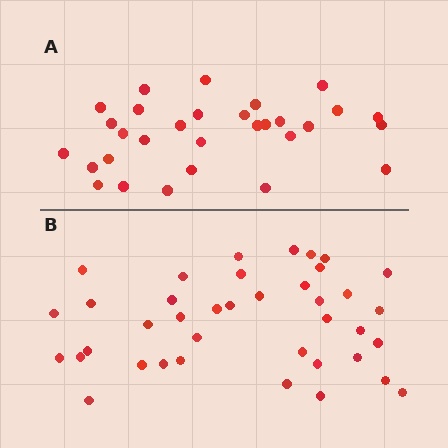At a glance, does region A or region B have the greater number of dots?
Region B (the bottom region) has more dots.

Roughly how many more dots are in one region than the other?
Region B has roughly 8 or so more dots than region A.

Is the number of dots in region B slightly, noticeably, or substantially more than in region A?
Region B has noticeably more, but not dramatically so. The ratio is roughly 1.3 to 1.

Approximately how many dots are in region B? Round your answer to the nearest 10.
About 40 dots. (The exact count is 39, which rounds to 40.)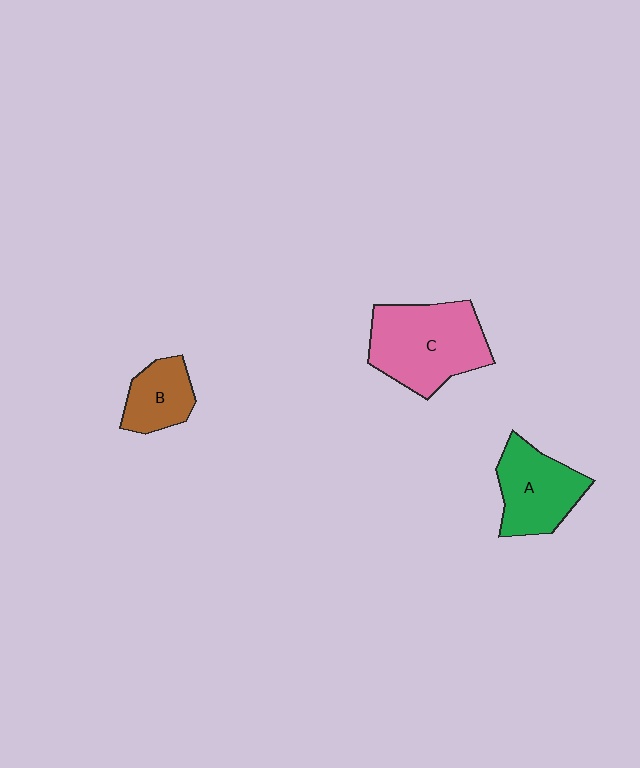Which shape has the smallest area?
Shape B (brown).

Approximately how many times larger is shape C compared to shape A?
Approximately 1.4 times.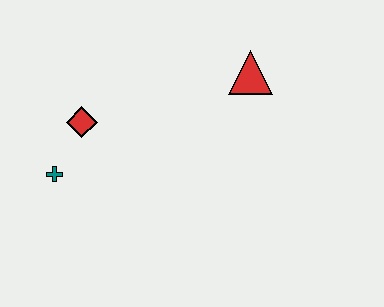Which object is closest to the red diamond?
The teal cross is closest to the red diamond.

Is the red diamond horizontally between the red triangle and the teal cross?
Yes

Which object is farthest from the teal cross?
The red triangle is farthest from the teal cross.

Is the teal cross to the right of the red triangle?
No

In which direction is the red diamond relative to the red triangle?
The red diamond is to the left of the red triangle.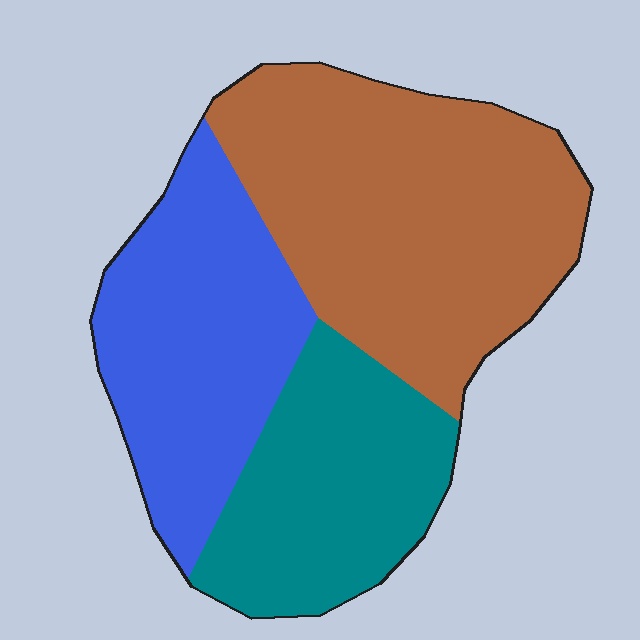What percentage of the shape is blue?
Blue takes up about one third (1/3) of the shape.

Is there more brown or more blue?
Brown.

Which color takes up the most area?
Brown, at roughly 45%.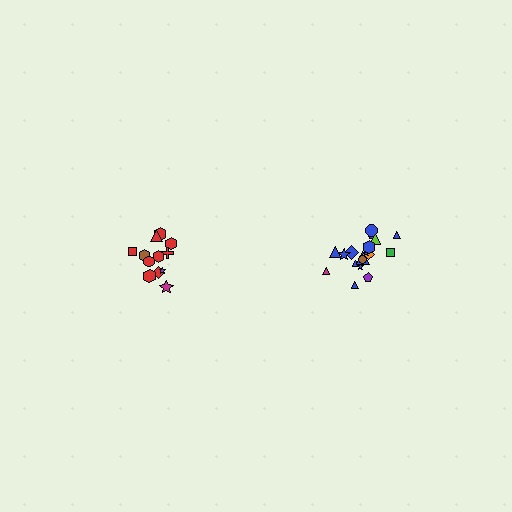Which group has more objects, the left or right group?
The right group.